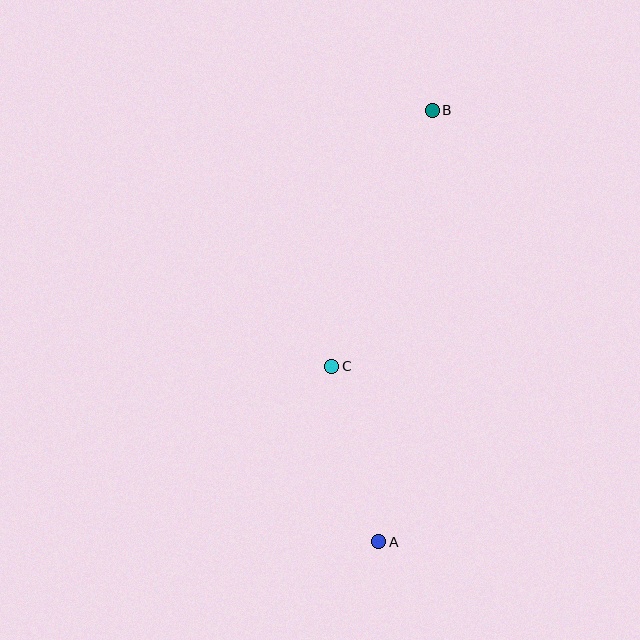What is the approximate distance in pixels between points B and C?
The distance between B and C is approximately 275 pixels.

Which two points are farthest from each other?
Points A and B are farthest from each other.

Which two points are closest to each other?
Points A and C are closest to each other.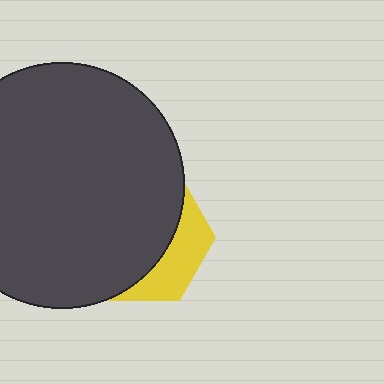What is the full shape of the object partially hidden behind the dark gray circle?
The partially hidden object is a yellow hexagon.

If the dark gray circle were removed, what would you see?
You would see the complete yellow hexagon.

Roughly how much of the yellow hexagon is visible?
A small part of it is visible (roughly 30%).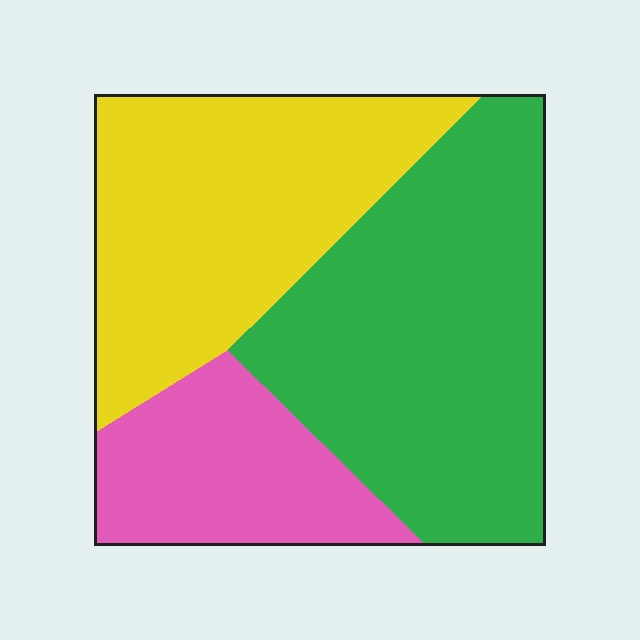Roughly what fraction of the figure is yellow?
Yellow covers roughly 35% of the figure.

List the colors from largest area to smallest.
From largest to smallest: green, yellow, pink.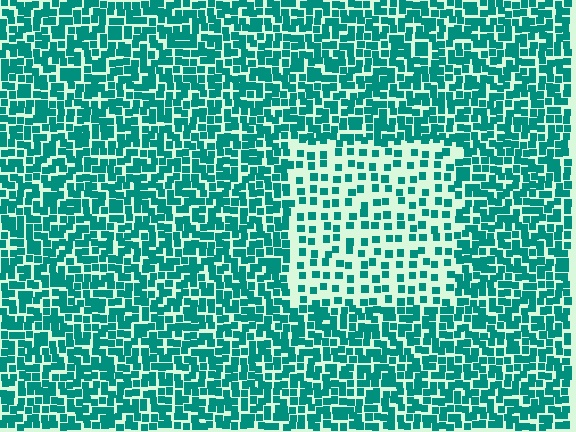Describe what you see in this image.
The image contains small teal elements arranged at two different densities. A rectangle-shaped region is visible where the elements are less densely packed than the surrounding area.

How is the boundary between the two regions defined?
The boundary is defined by a change in element density (approximately 2.2x ratio). All elements are the same color, size, and shape.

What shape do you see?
I see a rectangle.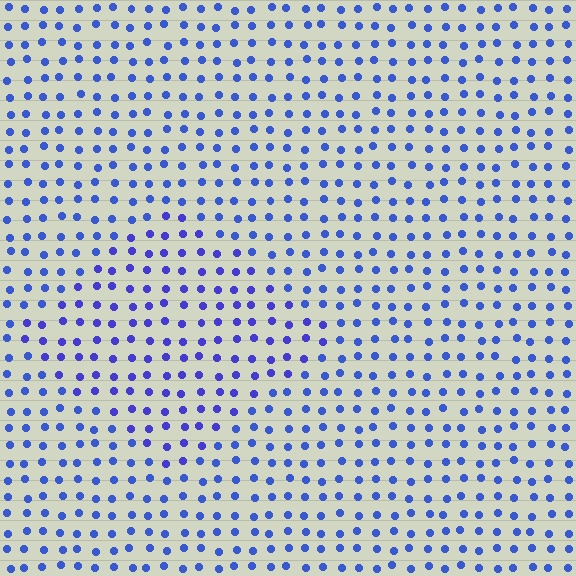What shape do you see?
I see a diamond.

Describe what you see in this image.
The image is filled with small blue elements in a uniform arrangement. A diamond-shaped region is visible where the elements are tinted to a slightly different hue, forming a subtle color boundary.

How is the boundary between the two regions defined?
The boundary is defined purely by a slight shift in hue (about 17 degrees). Spacing, size, and orientation are identical on both sides.